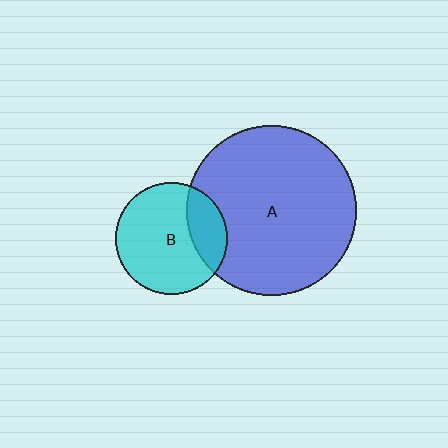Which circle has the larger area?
Circle A (blue).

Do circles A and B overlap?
Yes.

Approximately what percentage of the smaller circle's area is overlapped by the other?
Approximately 25%.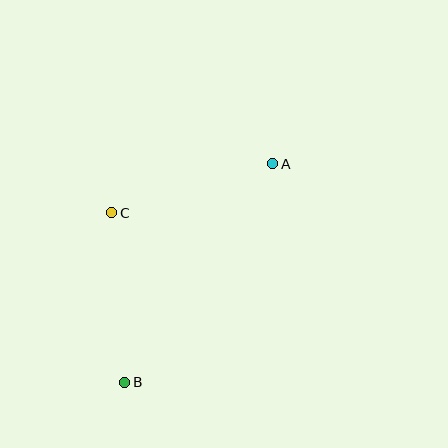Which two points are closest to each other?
Points A and C are closest to each other.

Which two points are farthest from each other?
Points A and B are farthest from each other.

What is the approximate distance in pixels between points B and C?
The distance between B and C is approximately 170 pixels.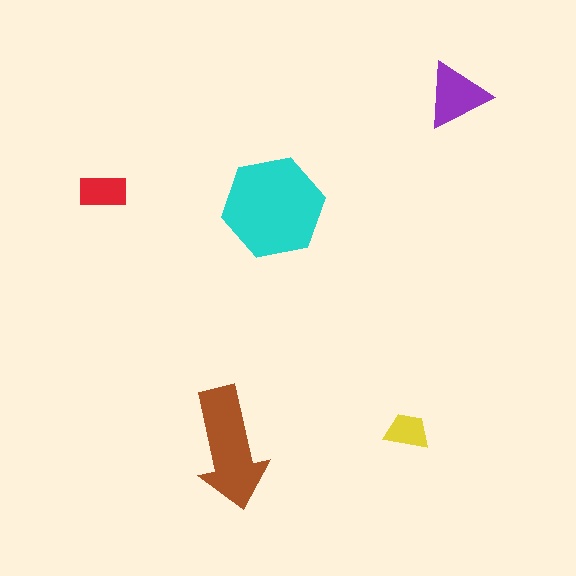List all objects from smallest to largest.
The yellow trapezoid, the red rectangle, the purple triangle, the brown arrow, the cyan hexagon.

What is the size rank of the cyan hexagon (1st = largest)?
1st.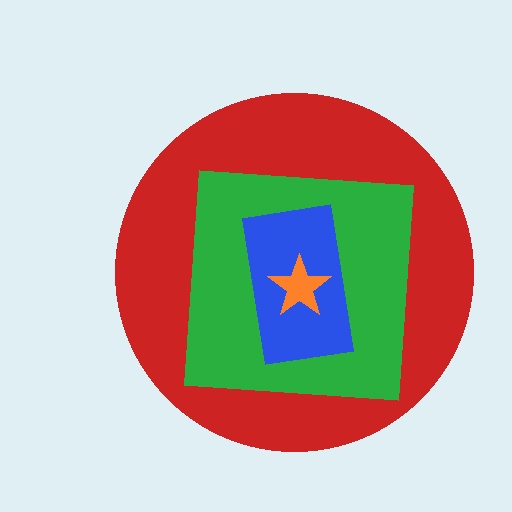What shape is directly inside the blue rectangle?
The orange star.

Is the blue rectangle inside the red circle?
Yes.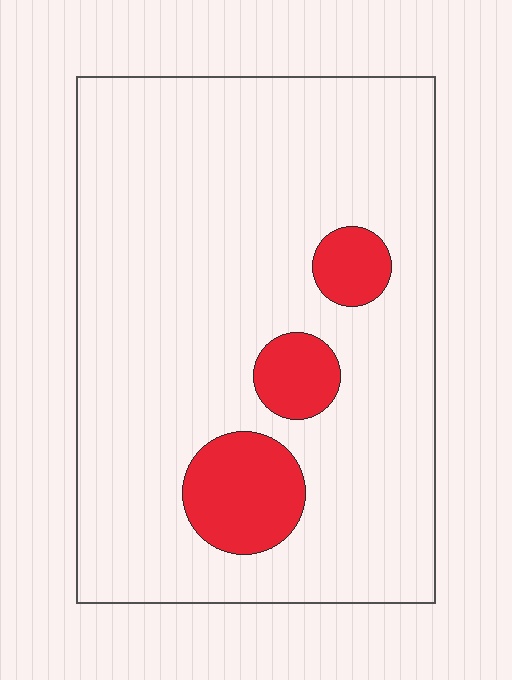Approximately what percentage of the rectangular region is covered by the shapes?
Approximately 10%.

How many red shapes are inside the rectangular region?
3.